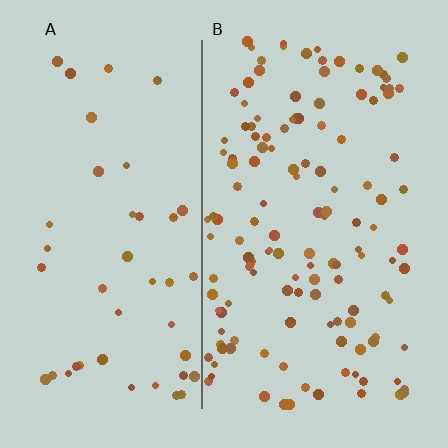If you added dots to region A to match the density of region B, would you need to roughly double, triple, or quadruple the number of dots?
Approximately triple.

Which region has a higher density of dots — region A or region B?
B (the right).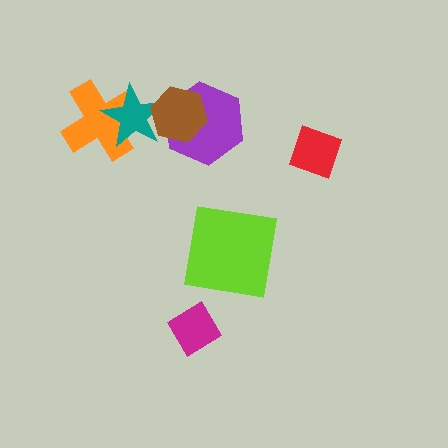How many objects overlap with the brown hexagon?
2 objects overlap with the brown hexagon.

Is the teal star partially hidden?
Yes, it is partially covered by another shape.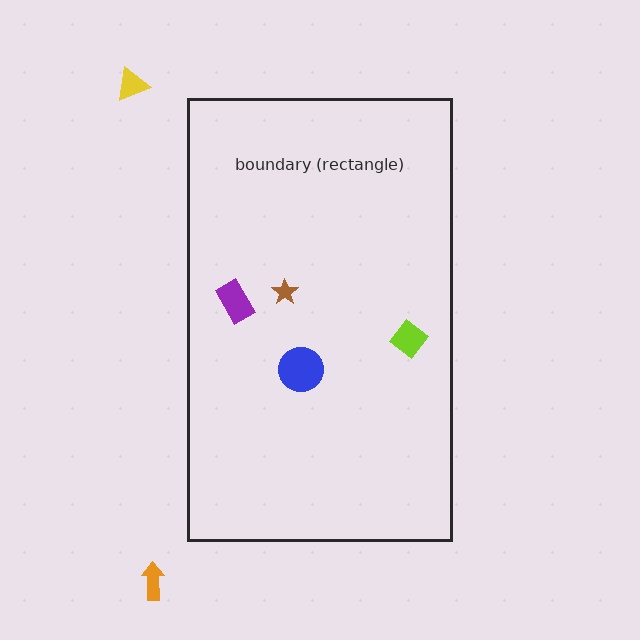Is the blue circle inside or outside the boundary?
Inside.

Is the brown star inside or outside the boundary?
Inside.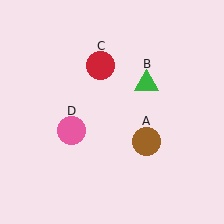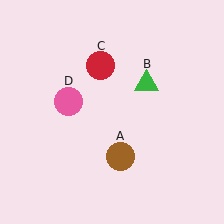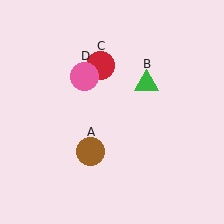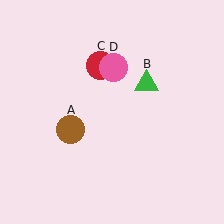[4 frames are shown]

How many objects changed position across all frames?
2 objects changed position: brown circle (object A), pink circle (object D).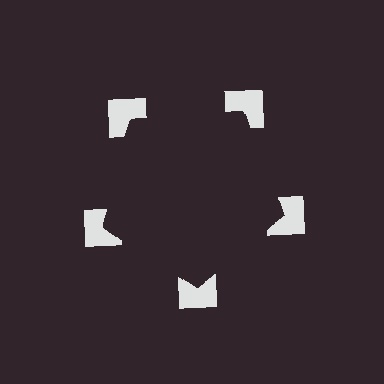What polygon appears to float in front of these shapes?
An illusory pentagon — its edges are inferred from the aligned wedge cuts in the notched squares, not physically drawn.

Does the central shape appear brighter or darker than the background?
It typically appears slightly darker than the background, even though no actual brightness change is drawn.